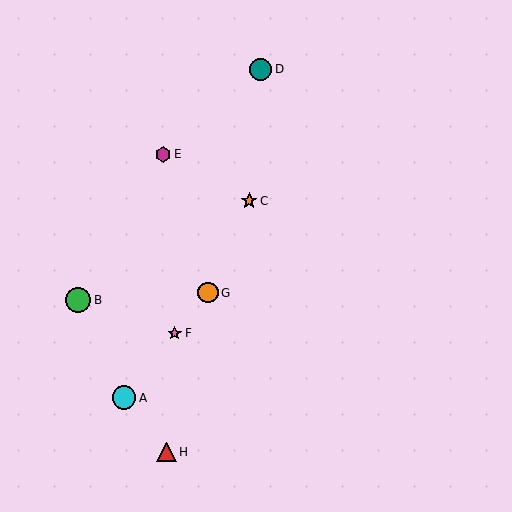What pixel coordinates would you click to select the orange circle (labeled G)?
Click at (208, 293) to select the orange circle G.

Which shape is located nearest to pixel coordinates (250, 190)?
The orange star (labeled C) at (249, 201) is nearest to that location.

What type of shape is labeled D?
Shape D is a teal circle.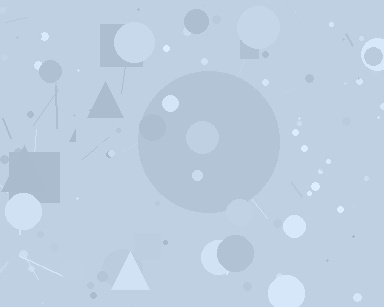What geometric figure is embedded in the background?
A circle is embedded in the background.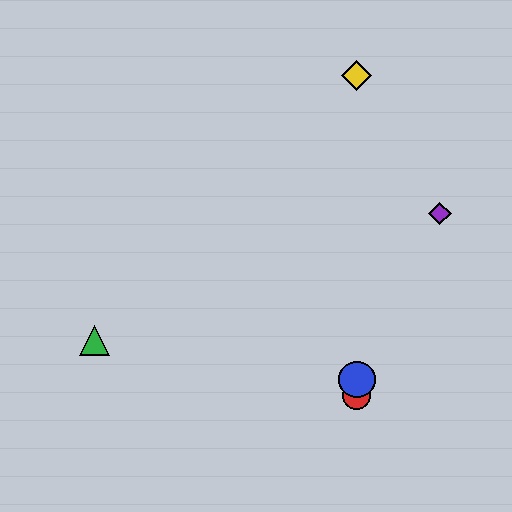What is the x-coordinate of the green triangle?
The green triangle is at x≈95.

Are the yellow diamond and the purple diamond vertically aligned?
No, the yellow diamond is at x≈357 and the purple diamond is at x≈440.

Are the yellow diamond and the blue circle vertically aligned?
Yes, both are at x≈357.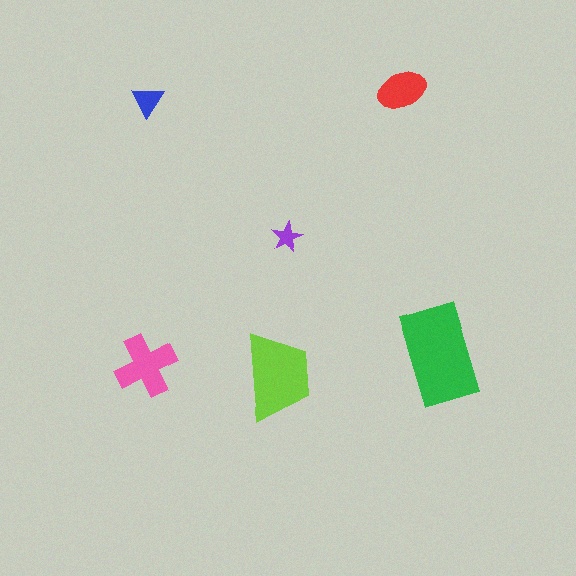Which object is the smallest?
The purple star.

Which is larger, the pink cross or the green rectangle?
The green rectangle.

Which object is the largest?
The green rectangle.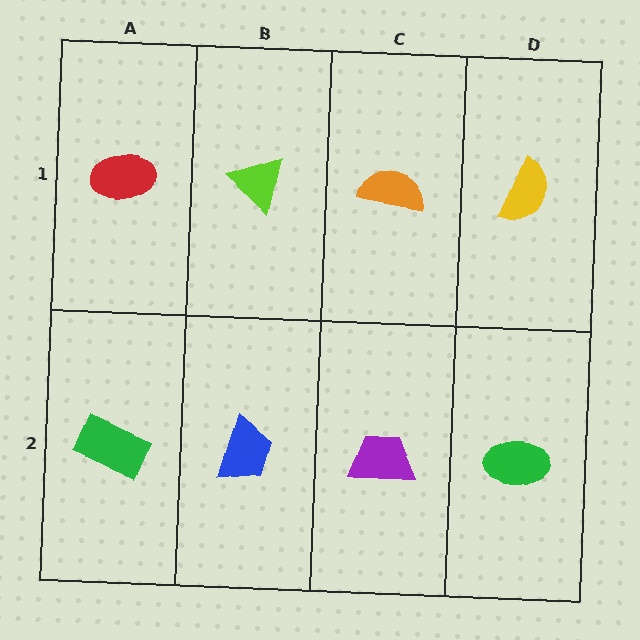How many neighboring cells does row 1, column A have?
2.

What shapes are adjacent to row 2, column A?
A red ellipse (row 1, column A), a blue trapezoid (row 2, column B).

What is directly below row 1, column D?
A green ellipse.